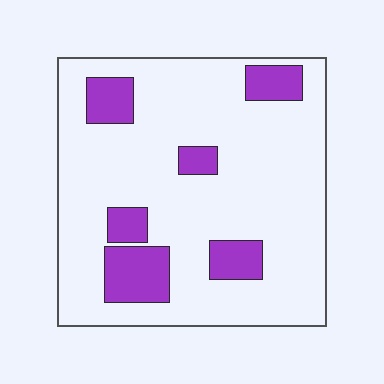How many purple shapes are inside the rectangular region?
6.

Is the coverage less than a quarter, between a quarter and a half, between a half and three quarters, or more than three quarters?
Less than a quarter.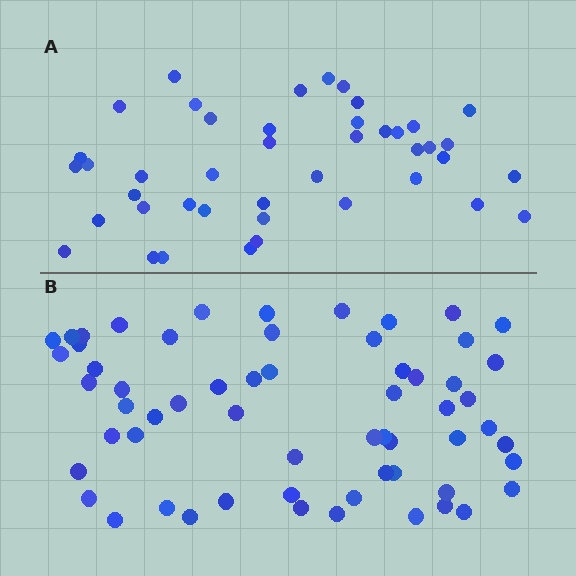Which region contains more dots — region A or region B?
Region B (the bottom region) has more dots.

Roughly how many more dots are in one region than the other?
Region B has approximately 15 more dots than region A.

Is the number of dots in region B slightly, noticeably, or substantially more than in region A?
Region B has noticeably more, but not dramatically so. The ratio is roughly 1.4 to 1.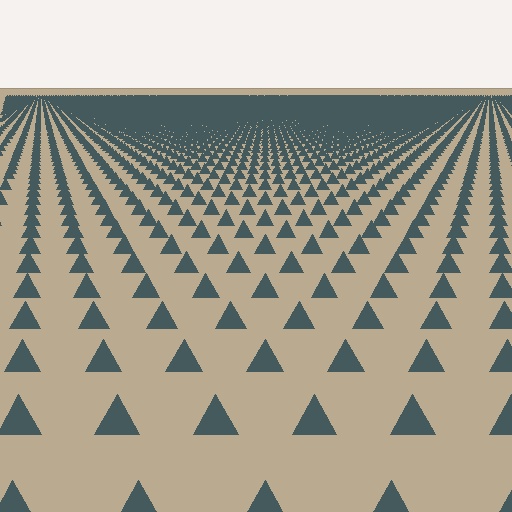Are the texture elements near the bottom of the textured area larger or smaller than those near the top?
Larger. Near the bottom, elements are closer to the viewer and appear at a bigger on-screen size.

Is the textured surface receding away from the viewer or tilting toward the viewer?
The surface is receding away from the viewer. Texture elements get smaller and denser toward the top.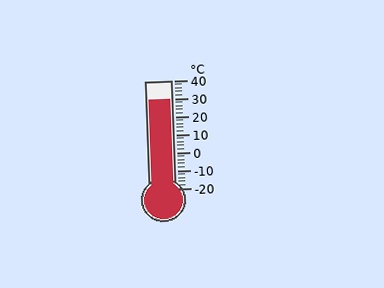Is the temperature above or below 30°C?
The temperature is at 30°C.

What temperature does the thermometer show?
The thermometer shows approximately 30°C.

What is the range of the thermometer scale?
The thermometer scale ranges from -20°C to 40°C.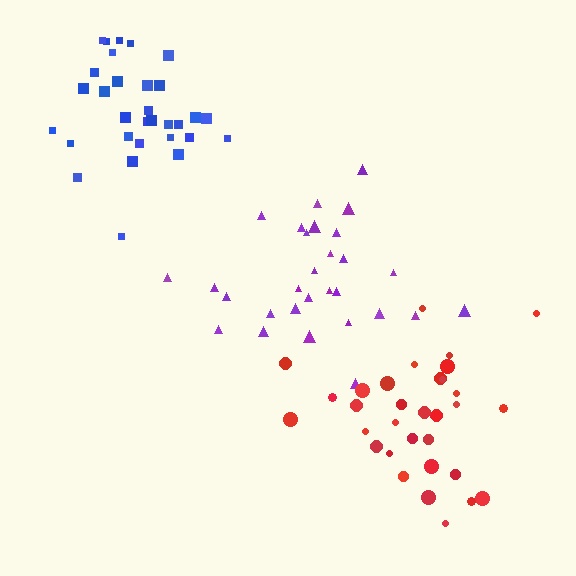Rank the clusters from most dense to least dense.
blue, red, purple.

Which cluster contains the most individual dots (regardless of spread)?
Red (32).